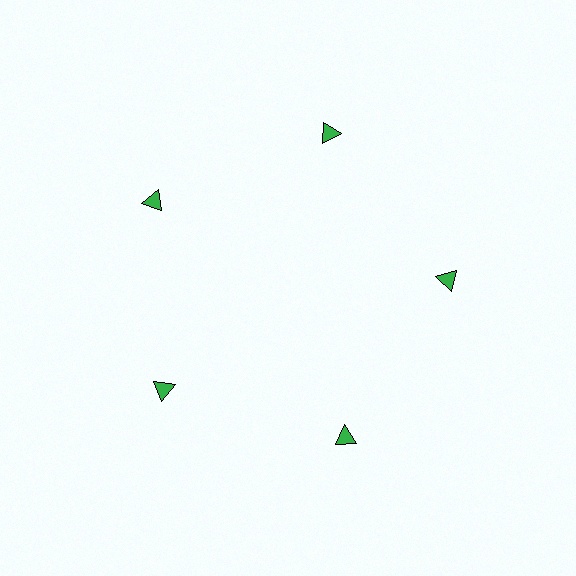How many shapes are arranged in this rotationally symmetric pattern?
There are 5 shapes, arranged in 5 groups of 1.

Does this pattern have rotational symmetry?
Yes, this pattern has 5-fold rotational symmetry. It looks the same after rotating 72 degrees around the center.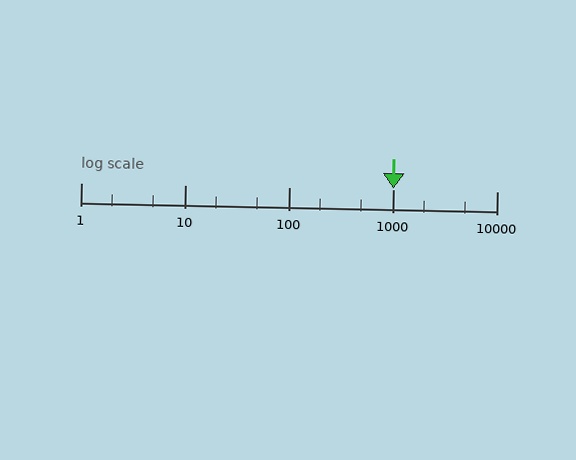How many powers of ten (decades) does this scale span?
The scale spans 4 decades, from 1 to 10000.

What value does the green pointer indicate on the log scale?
The pointer indicates approximately 1000.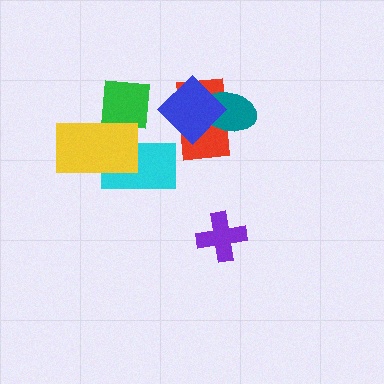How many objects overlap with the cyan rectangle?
1 object overlaps with the cyan rectangle.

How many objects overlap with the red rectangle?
2 objects overlap with the red rectangle.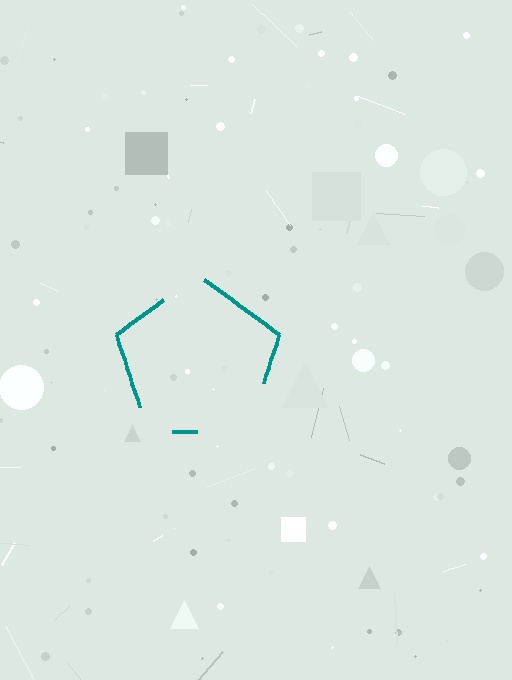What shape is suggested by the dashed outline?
The dashed outline suggests a pentagon.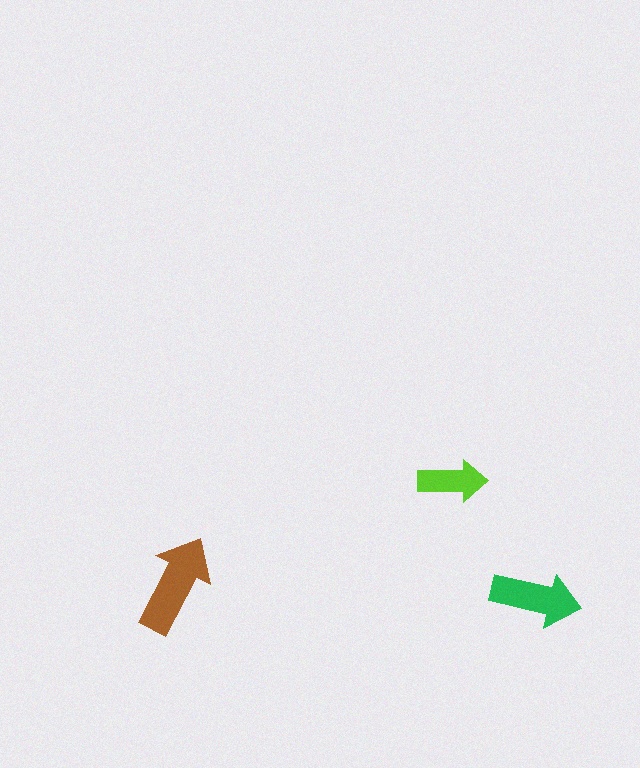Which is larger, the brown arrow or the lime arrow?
The brown one.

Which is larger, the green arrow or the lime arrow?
The green one.